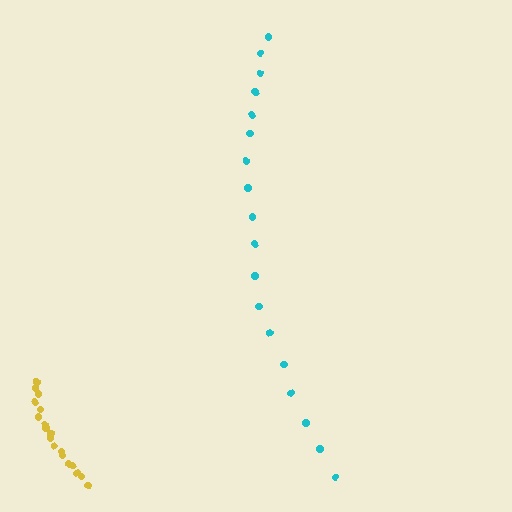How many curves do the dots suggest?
There are 2 distinct paths.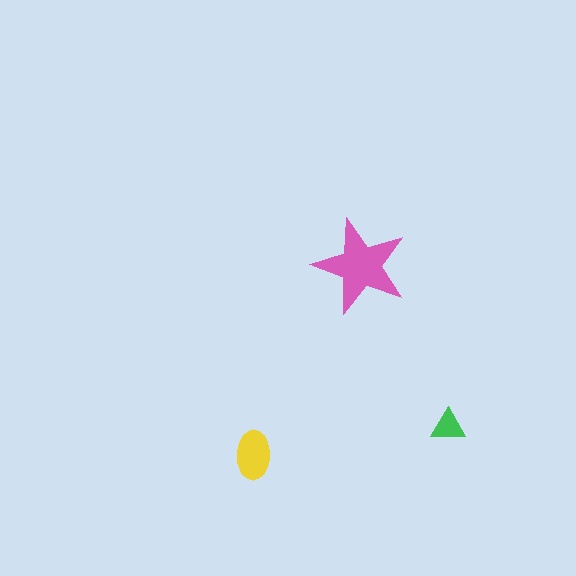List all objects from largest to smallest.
The pink star, the yellow ellipse, the green triangle.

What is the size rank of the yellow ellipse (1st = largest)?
2nd.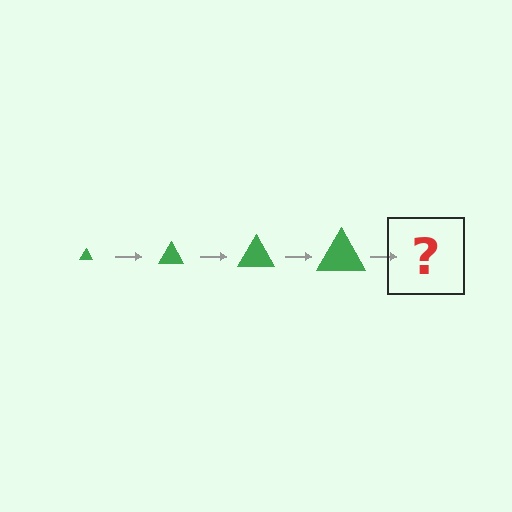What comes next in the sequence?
The next element should be a green triangle, larger than the previous one.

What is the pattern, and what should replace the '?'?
The pattern is that the triangle gets progressively larger each step. The '?' should be a green triangle, larger than the previous one.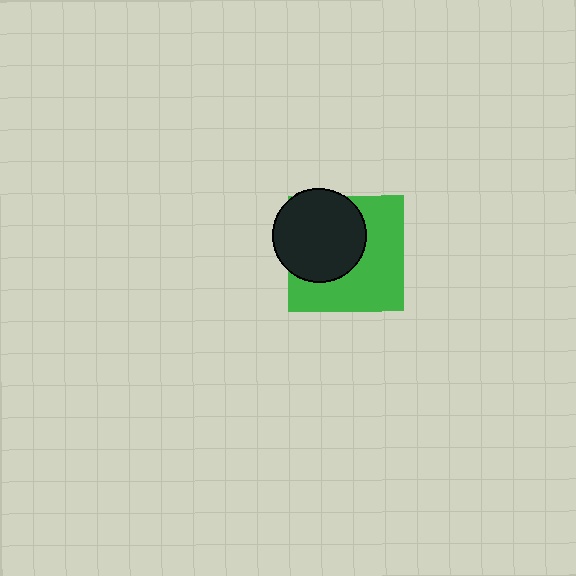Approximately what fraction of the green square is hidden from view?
Roughly 45% of the green square is hidden behind the black circle.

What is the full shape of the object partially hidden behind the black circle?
The partially hidden object is a green square.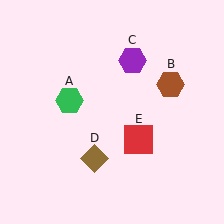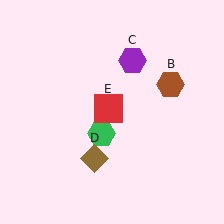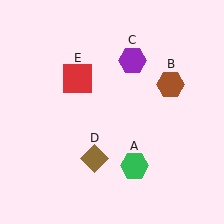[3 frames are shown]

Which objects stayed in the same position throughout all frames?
Brown hexagon (object B) and purple hexagon (object C) and brown diamond (object D) remained stationary.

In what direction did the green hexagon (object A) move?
The green hexagon (object A) moved down and to the right.